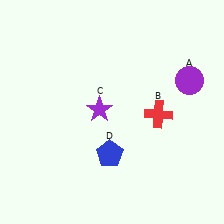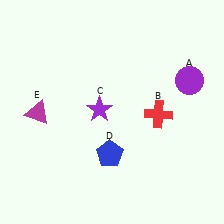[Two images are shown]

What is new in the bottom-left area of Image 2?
A magenta triangle (E) was added in the bottom-left area of Image 2.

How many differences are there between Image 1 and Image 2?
There is 1 difference between the two images.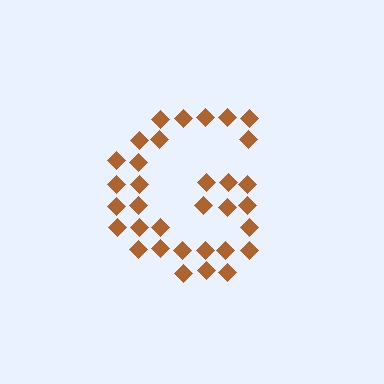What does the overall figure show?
The overall figure shows the letter G.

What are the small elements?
The small elements are diamonds.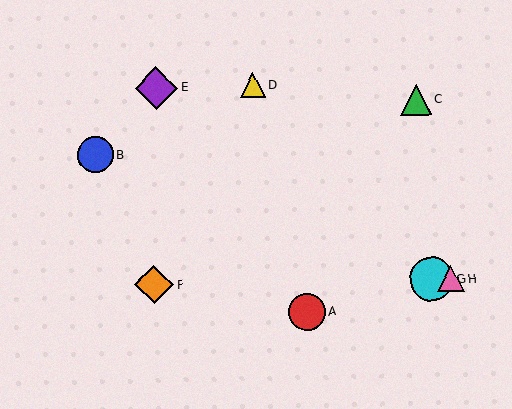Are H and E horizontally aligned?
No, H is at y≈279 and E is at y≈88.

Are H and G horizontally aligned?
Yes, both are at y≈279.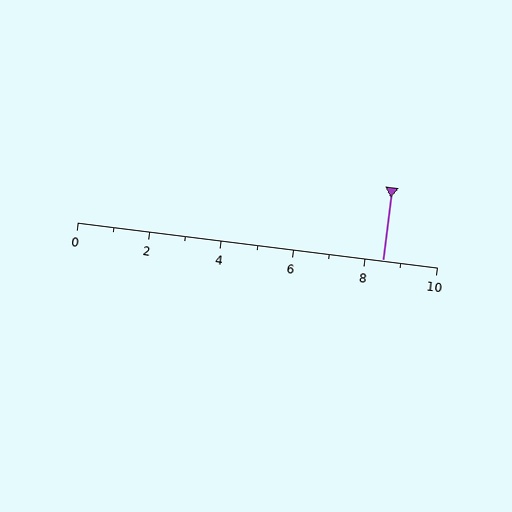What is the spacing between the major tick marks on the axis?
The major ticks are spaced 2 apart.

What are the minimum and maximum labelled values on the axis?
The axis runs from 0 to 10.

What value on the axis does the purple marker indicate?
The marker indicates approximately 8.5.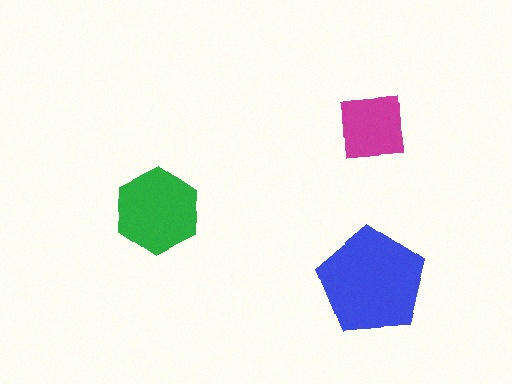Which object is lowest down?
The blue pentagon is bottommost.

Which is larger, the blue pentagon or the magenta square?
The blue pentagon.